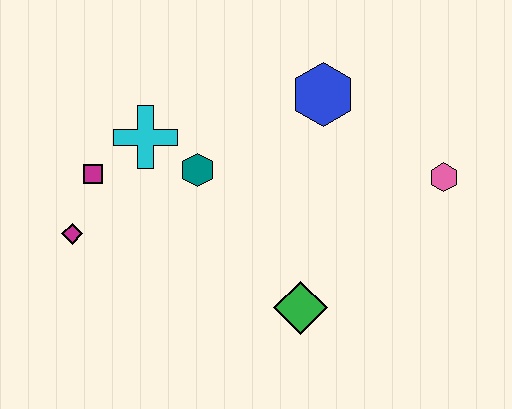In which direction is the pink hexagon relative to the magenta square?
The pink hexagon is to the right of the magenta square.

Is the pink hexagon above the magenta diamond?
Yes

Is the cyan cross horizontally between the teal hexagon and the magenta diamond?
Yes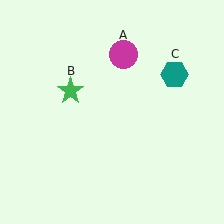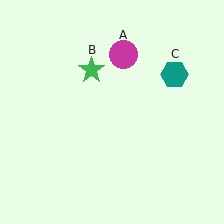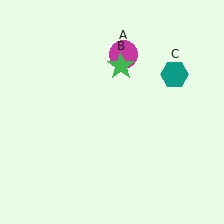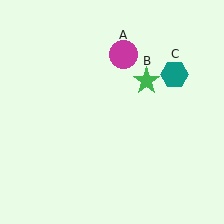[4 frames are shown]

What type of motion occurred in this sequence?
The green star (object B) rotated clockwise around the center of the scene.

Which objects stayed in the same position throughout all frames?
Magenta circle (object A) and teal hexagon (object C) remained stationary.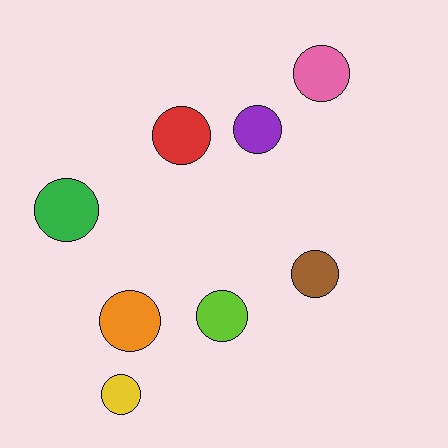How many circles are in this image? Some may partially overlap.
There are 8 circles.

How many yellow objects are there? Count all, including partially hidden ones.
There is 1 yellow object.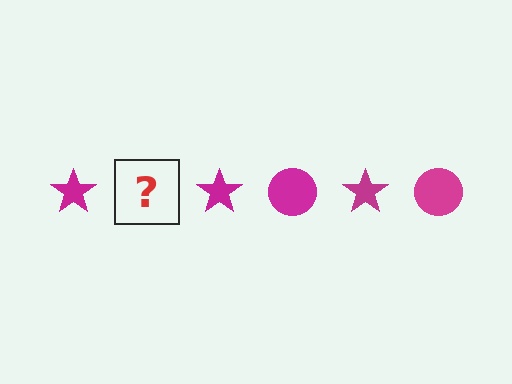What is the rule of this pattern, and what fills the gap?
The rule is that the pattern cycles through star, circle shapes in magenta. The gap should be filled with a magenta circle.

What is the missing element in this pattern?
The missing element is a magenta circle.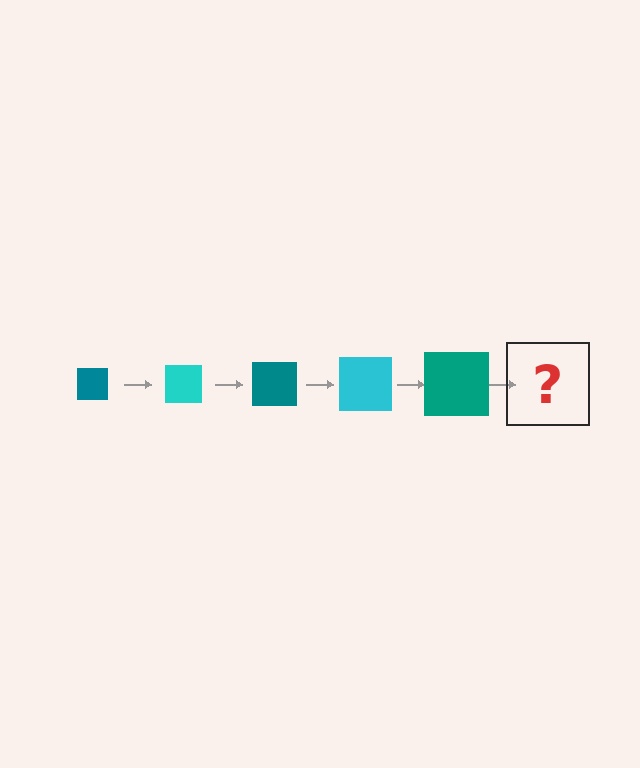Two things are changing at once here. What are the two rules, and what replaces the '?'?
The two rules are that the square grows larger each step and the color cycles through teal and cyan. The '?' should be a cyan square, larger than the previous one.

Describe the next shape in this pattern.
It should be a cyan square, larger than the previous one.